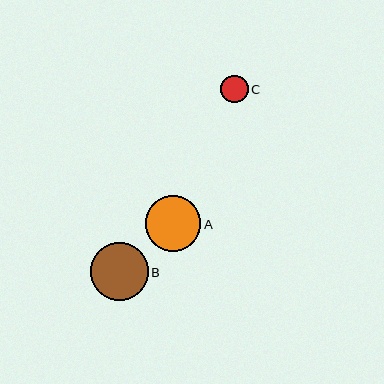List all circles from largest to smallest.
From largest to smallest: B, A, C.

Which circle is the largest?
Circle B is the largest with a size of approximately 58 pixels.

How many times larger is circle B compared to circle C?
Circle B is approximately 2.1 times the size of circle C.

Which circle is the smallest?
Circle C is the smallest with a size of approximately 28 pixels.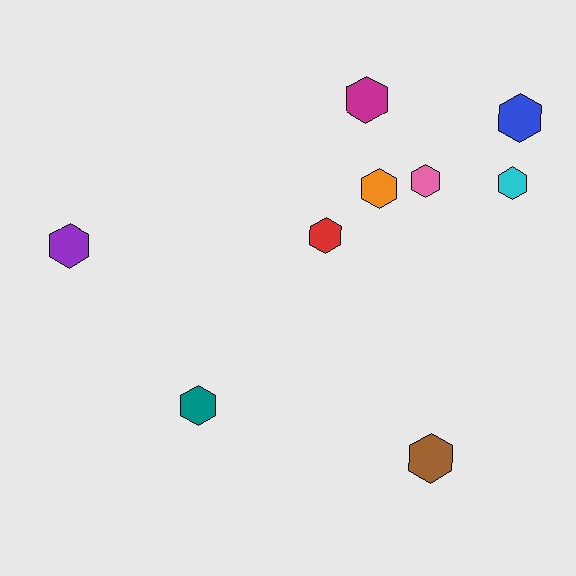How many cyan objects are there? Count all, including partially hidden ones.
There is 1 cyan object.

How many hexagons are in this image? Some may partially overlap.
There are 9 hexagons.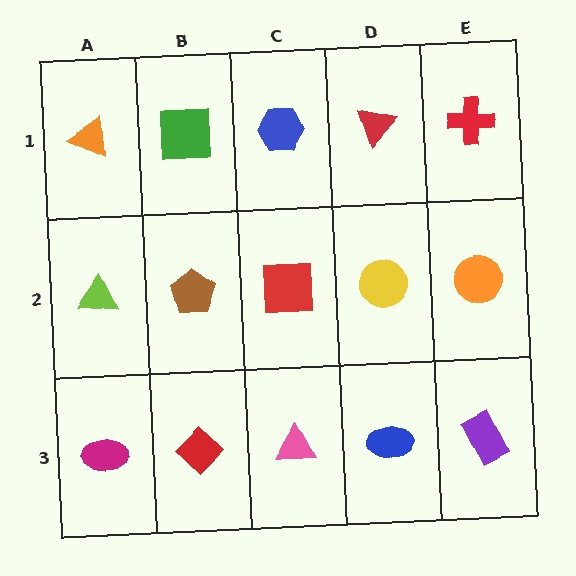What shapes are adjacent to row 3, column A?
A lime triangle (row 2, column A), a red diamond (row 3, column B).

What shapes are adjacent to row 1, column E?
An orange circle (row 2, column E), a red triangle (row 1, column D).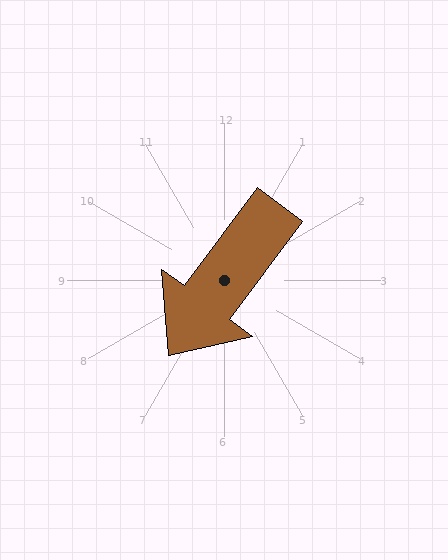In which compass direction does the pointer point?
Southwest.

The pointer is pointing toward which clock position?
Roughly 7 o'clock.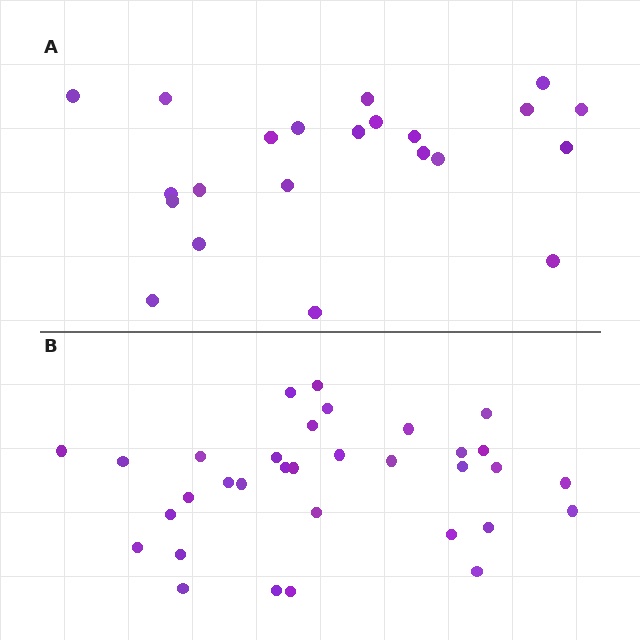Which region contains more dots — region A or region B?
Region B (the bottom region) has more dots.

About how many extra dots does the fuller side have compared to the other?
Region B has roughly 12 or so more dots than region A.